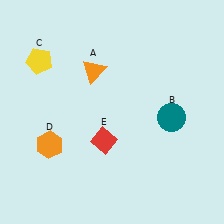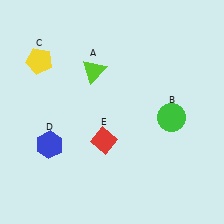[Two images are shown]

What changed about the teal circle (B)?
In Image 1, B is teal. In Image 2, it changed to green.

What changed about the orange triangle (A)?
In Image 1, A is orange. In Image 2, it changed to lime.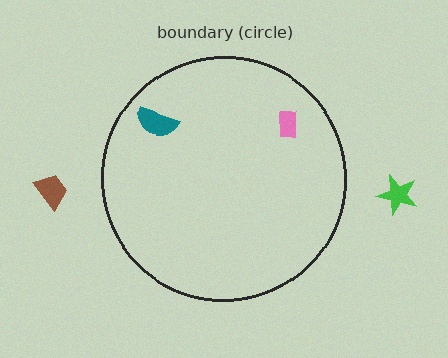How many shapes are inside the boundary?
2 inside, 2 outside.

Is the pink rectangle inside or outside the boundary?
Inside.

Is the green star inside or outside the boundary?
Outside.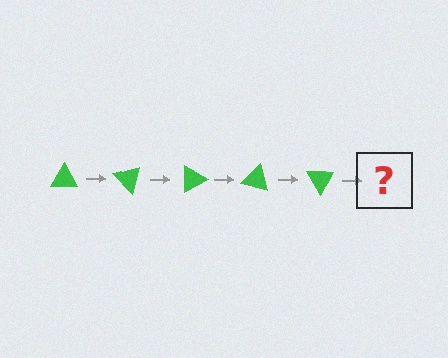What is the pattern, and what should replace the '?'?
The pattern is that the triangle rotates 45 degrees each step. The '?' should be a green triangle rotated 225 degrees.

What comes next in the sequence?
The next element should be a green triangle rotated 225 degrees.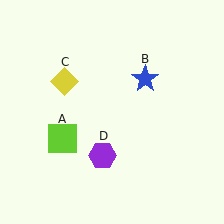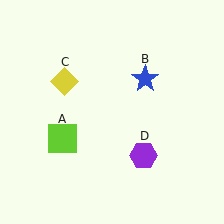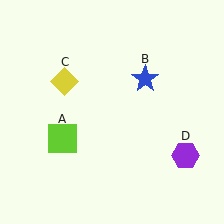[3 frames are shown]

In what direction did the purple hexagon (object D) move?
The purple hexagon (object D) moved right.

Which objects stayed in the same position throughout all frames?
Lime square (object A) and blue star (object B) and yellow diamond (object C) remained stationary.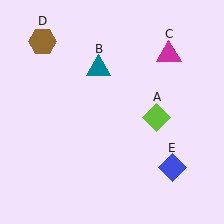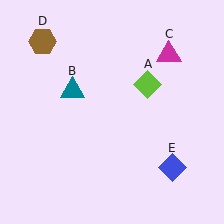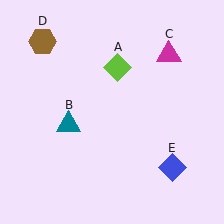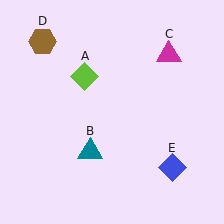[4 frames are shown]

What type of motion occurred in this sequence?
The lime diamond (object A), teal triangle (object B) rotated counterclockwise around the center of the scene.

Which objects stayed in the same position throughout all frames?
Magenta triangle (object C) and brown hexagon (object D) and blue diamond (object E) remained stationary.